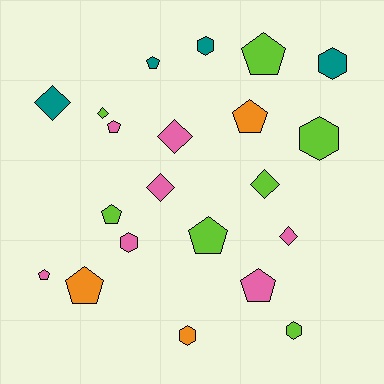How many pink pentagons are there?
There are 3 pink pentagons.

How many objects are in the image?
There are 21 objects.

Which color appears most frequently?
Lime, with 7 objects.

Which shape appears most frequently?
Pentagon, with 9 objects.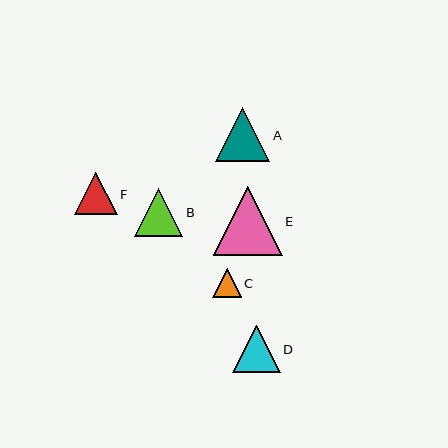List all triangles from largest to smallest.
From largest to smallest: E, A, B, D, F, C.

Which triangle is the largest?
Triangle E is the largest with a size of approximately 69 pixels.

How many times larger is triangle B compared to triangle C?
Triangle B is approximately 1.7 times the size of triangle C.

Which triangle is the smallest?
Triangle C is the smallest with a size of approximately 29 pixels.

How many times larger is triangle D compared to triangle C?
Triangle D is approximately 1.7 times the size of triangle C.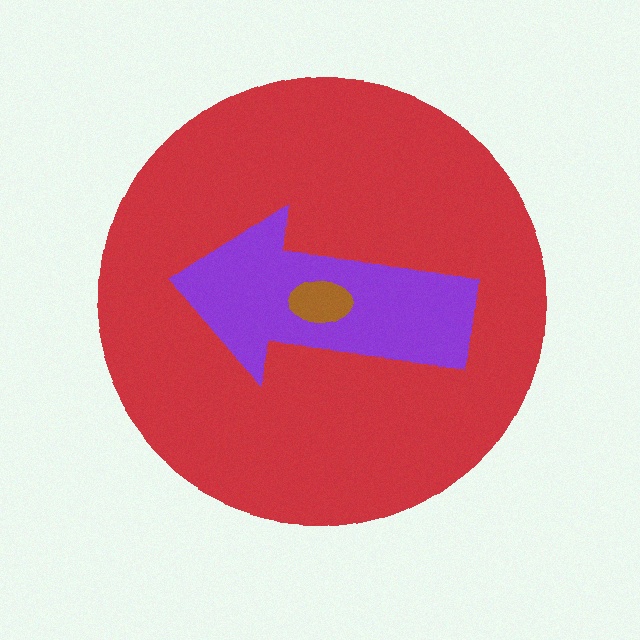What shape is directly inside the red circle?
The purple arrow.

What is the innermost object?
The brown ellipse.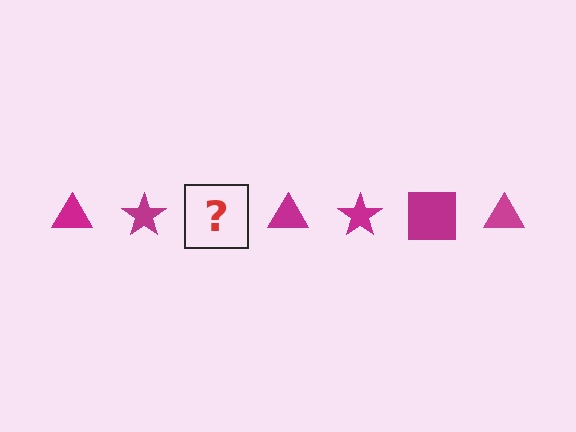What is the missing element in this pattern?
The missing element is a magenta square.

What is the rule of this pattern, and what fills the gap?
The rule is that the pattern cycles through triangle, star, square shapes in magenta. The gap should be filled with a magenta square.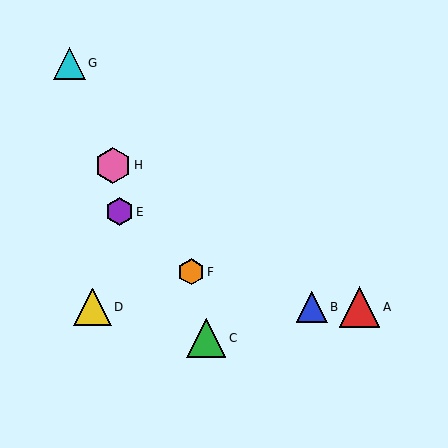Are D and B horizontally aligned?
Yes, both are at y≈307.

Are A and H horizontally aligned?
No, A is at y≈307 and H is at y≈165.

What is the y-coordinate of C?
Object C is at y≈338.